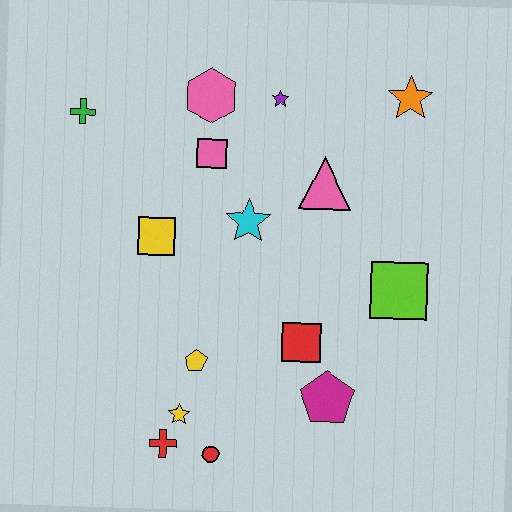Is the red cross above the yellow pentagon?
No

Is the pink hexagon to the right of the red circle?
No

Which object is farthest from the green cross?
The magenta pentagon is farthest from the green cross.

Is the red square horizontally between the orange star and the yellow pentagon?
Yes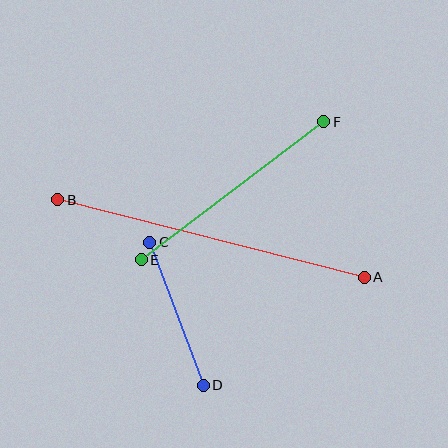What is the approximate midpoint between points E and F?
The midpoint is at approximately (232, 191) pixels.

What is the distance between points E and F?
The distance is approximately 229 pixels.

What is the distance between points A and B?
The distance is approximately 316 pixels.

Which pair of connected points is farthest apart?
Points A and B are farthest apart.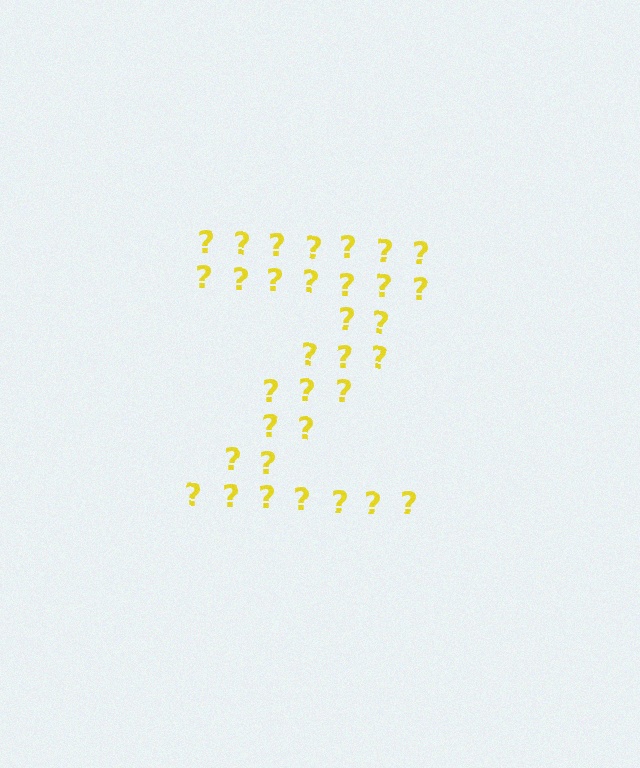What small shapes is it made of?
It is made of small question marks.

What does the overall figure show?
The overall figure shows the letter Z.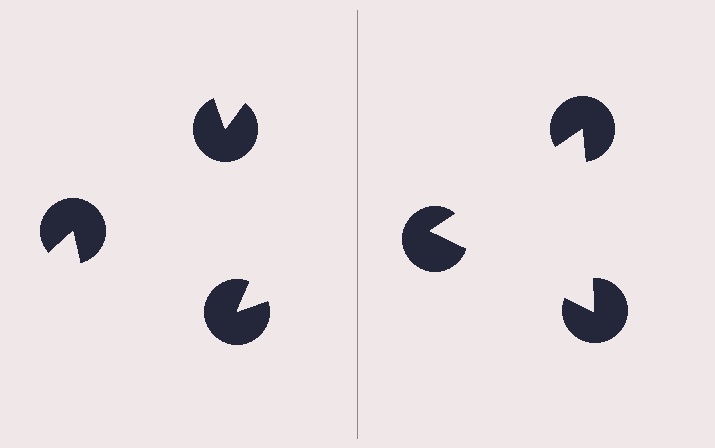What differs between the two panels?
The pac-man discs are positioned identically on both sides; only the wedge orientations differ. On the right they align to a triangle; on the left they are misaligned.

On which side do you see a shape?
An illusory triangle appears on the right side. On the left side the wedge cuts are rotated, so no coherent shape forms.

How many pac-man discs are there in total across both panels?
6 — 3 on each side.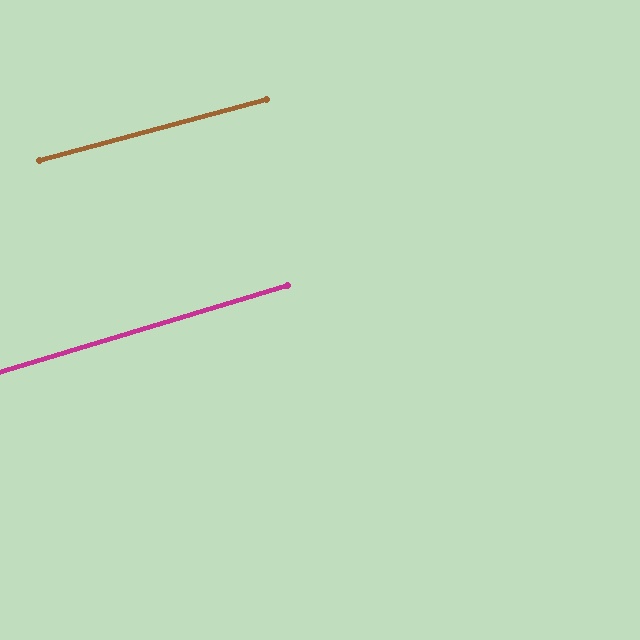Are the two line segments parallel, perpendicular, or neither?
Parallel — their directions differ by only 1.5°.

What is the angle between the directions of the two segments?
Approximately 2 degrees.